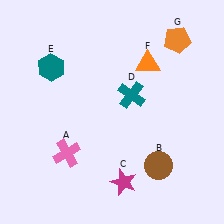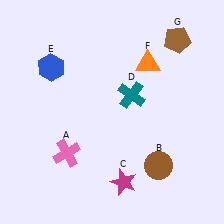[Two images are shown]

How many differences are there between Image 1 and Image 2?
There are 2 differences between the two images.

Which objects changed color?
E changed from teal to blue. G changed from orange to brown.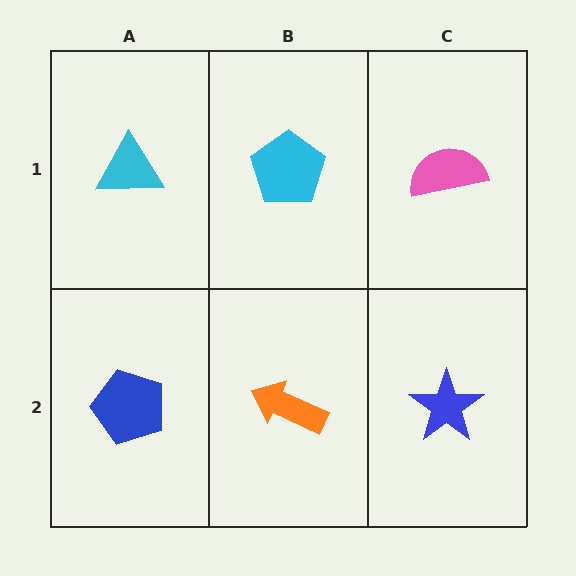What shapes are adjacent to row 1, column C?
A blue star (row 2, column C), a cyan pentagon (row 1, column B).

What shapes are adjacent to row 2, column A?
A cyan triangle (row 1, column A), an orange arrow (row 2, column B).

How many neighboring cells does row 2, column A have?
2.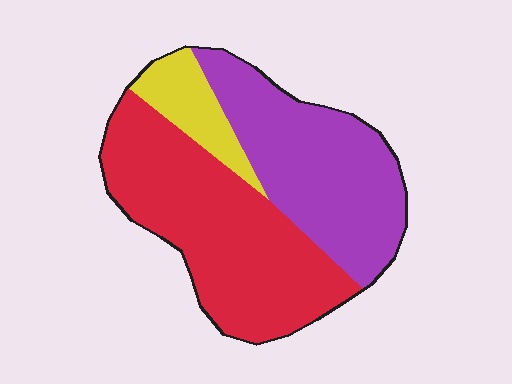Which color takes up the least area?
Yellow, at roughly 10%.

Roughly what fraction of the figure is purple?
Purple takes up between a quarter and a half of the figure.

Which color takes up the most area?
Red, at roughly 50%.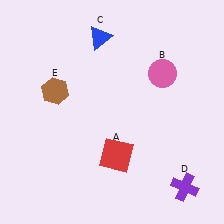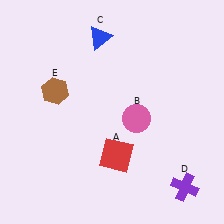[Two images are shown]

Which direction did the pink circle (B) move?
The pink circle (B) moved down.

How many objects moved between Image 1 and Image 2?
1 object moved between the two images.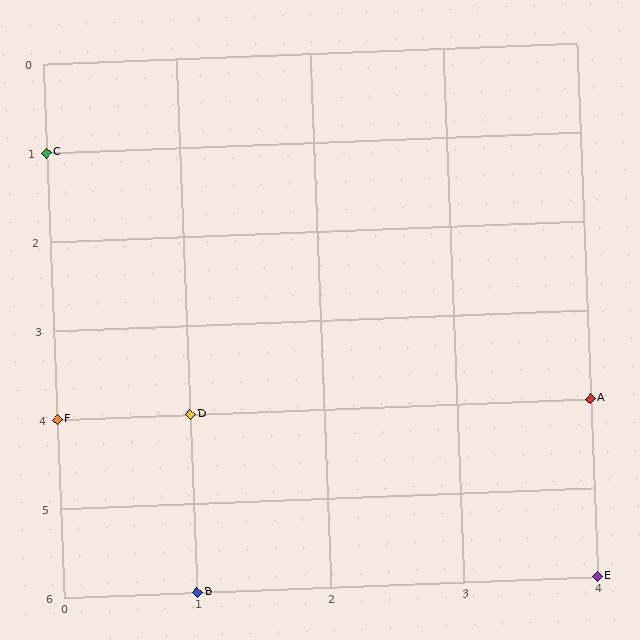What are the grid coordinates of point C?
Point C is at grid coordinates (0, 1).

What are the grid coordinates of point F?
Point F is at grid coordinates (0, 4).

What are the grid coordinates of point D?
Point D is at grid coordinates (1, 4).